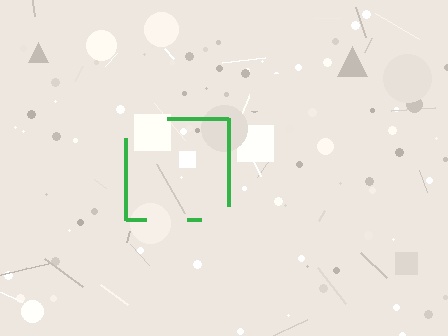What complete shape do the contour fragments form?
The contour fragments form a square.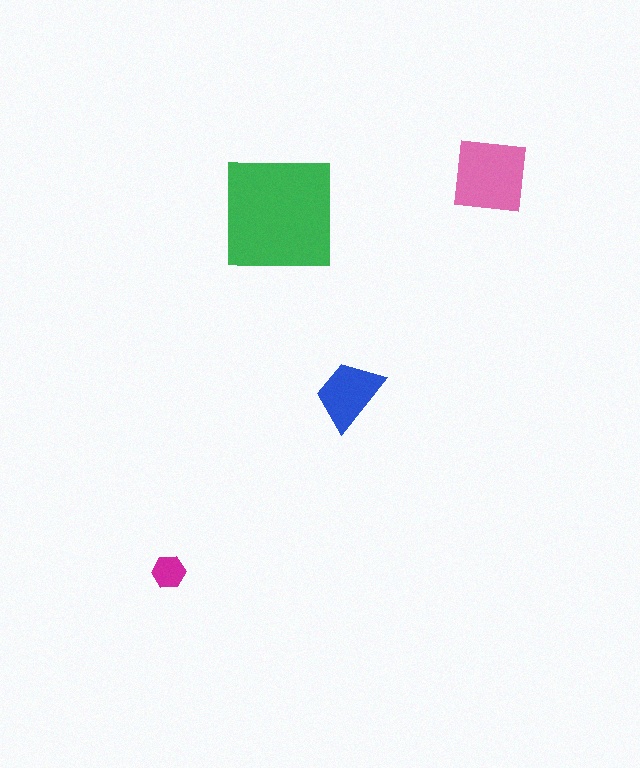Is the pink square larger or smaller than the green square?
Smaller.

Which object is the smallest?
The magenta hexagon.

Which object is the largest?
The green square.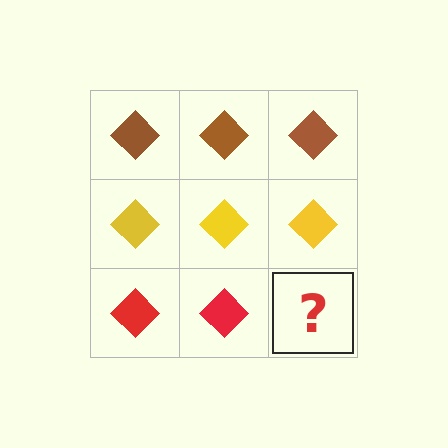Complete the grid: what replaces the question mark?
The question mark should be replaced with a red diamond.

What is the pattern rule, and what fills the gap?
The rule is that each row has a consistent color. The gap should be filled with a red diamond.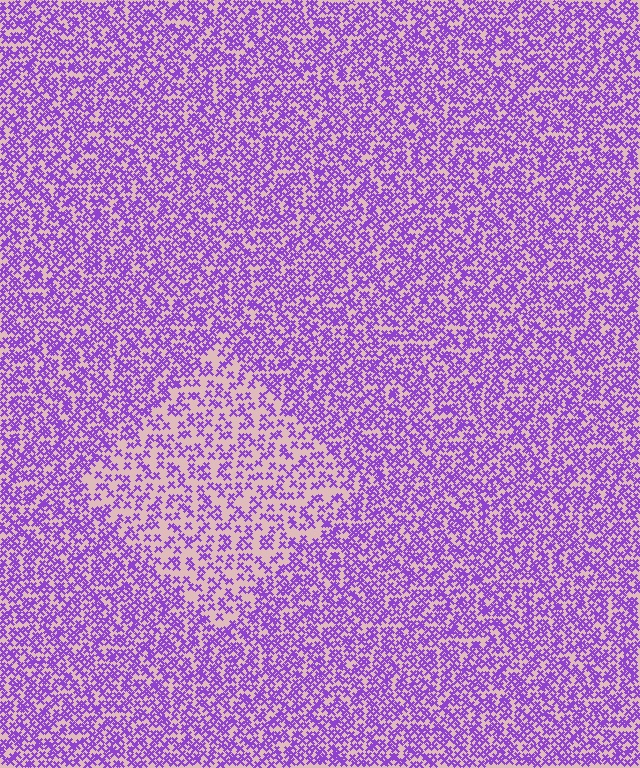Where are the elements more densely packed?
The elements are more densely packed outside the diamond boundary.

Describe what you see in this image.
The image contains small purple elements arranged at two different densities. A diamond-shaped region is visible where the elements are less densely packed than the surrounding area.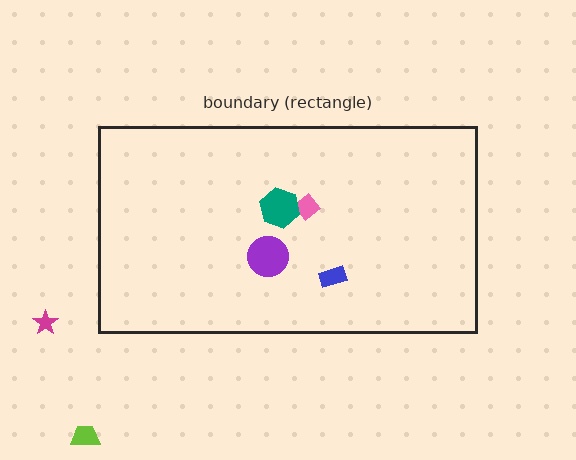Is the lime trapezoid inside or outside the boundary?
Outside.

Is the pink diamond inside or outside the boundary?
Inside.